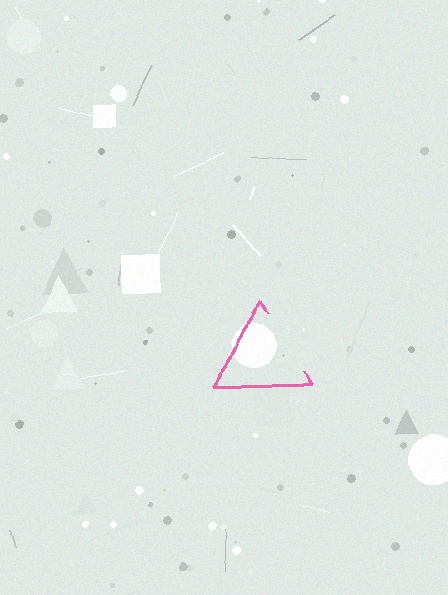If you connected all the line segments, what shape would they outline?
They would outline a triangle.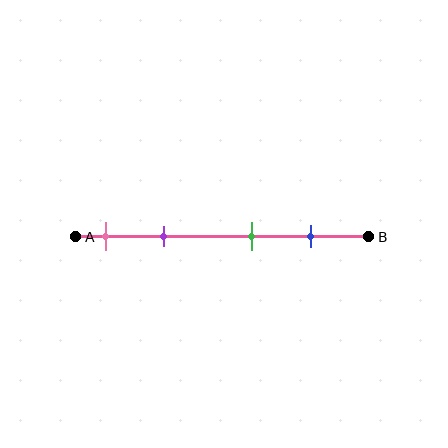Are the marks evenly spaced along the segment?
No, the marks are not evenly spaced.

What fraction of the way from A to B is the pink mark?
The pink mark is approximately 10% (0.1) of the way from A to B.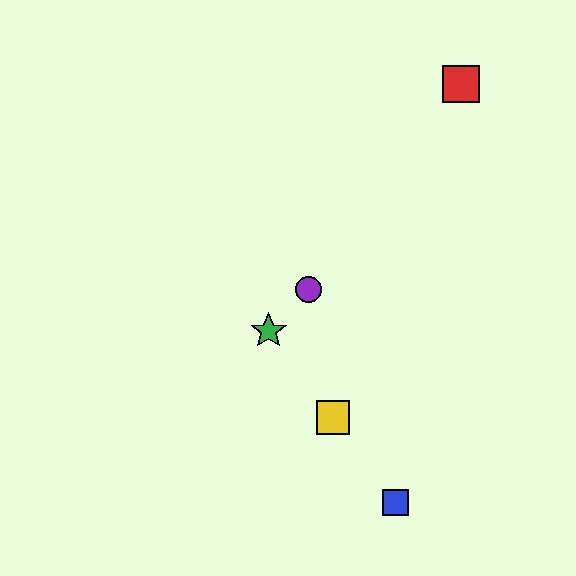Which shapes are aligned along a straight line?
The blue square, the green star, the yellow square are aligned along a straight line.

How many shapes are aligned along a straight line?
3 shapes (the blue square, the green star, the yellow square) are aligned along a straight line.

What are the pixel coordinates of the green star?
The green star is at (269, 331).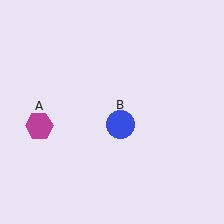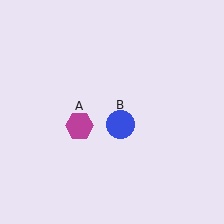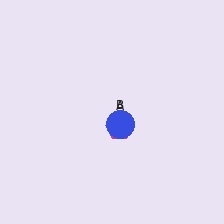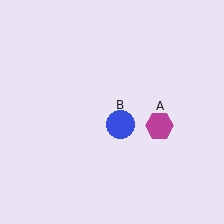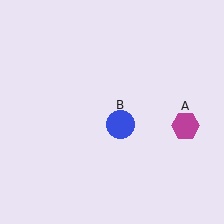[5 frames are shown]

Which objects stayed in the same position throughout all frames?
Blue circle (object B) remained stationary.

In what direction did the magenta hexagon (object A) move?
The magenta hexagon (object A) moved right.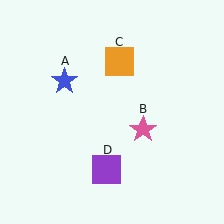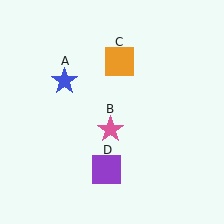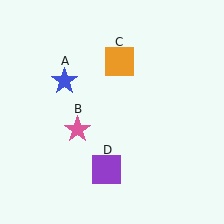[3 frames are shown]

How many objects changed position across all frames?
1 object changed position: pink star (object B).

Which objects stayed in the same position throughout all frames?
Blue star (object A) and orange square (object C) and purple square (object D) remained stationary.